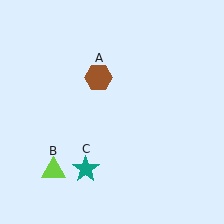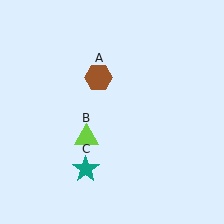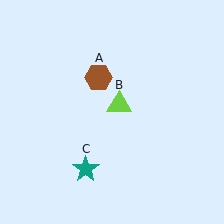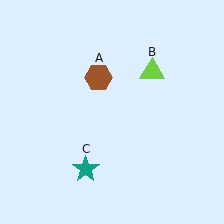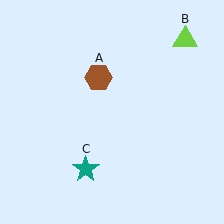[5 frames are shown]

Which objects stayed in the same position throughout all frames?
Brown hexagon (object A) and teal star (object C) remained stationary.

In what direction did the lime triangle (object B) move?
The lime triangle (object B) moved up and to the right.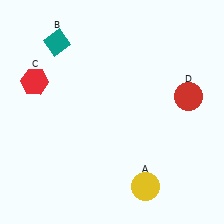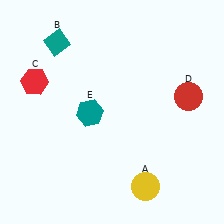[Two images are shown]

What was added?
A teal hexagon (E) was added in Image 2.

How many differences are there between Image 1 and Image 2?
There is 1 difference between the two images.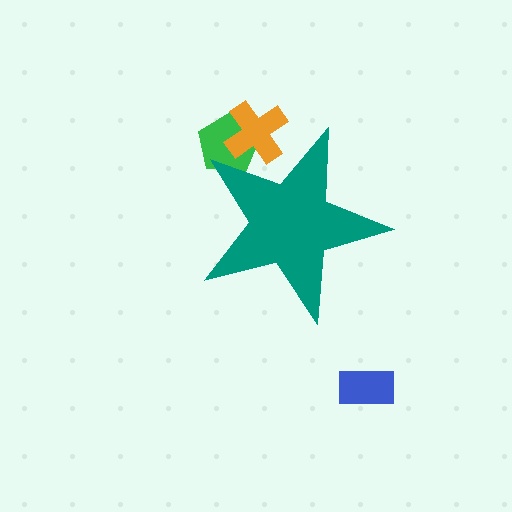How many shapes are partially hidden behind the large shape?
2 shapes are partially hidden.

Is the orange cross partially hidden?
Yes, the orange cross is partially hidden behind the teal star.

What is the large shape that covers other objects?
A teal star.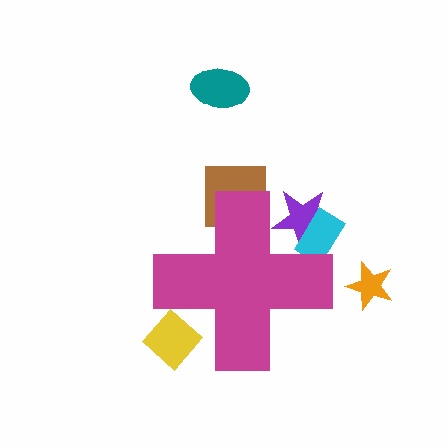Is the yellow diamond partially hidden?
Yes, the yellow diamond is partially hidden behind the magenta cross.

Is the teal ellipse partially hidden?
No, the teal ellipse is fully visible.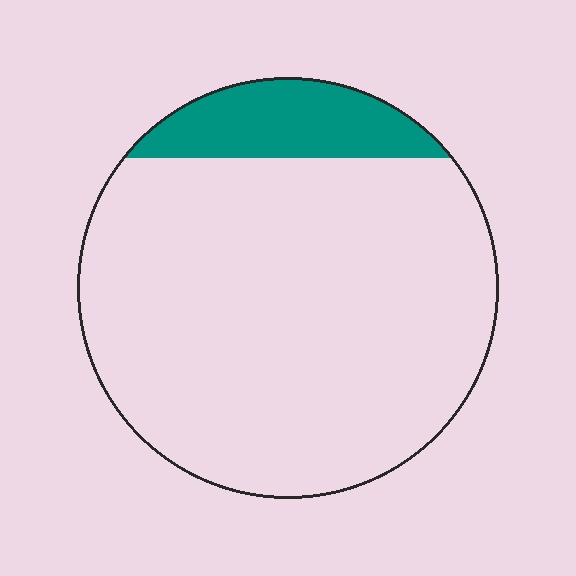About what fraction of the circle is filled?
About one eighth (1/8).